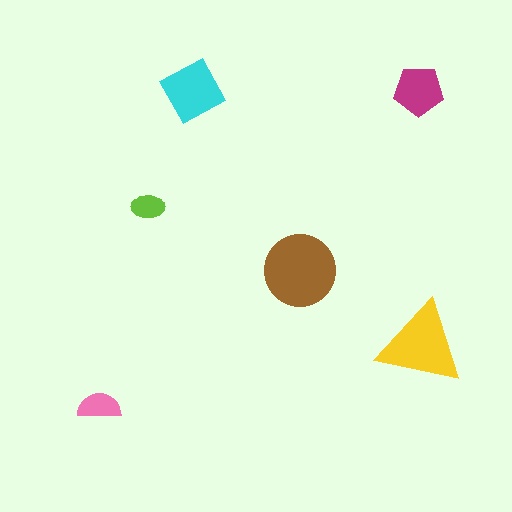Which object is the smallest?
The lime ellipse.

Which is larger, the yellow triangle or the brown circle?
The brown circle.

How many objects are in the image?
There are 6 objects in the image.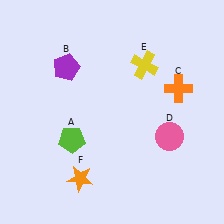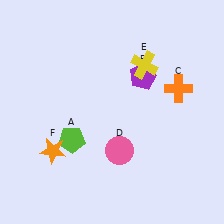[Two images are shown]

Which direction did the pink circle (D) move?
The pink circle (D) moved left.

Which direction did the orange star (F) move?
The orange star (F) moved up.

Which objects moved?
The objects that moved are: the purple pentagon (B), the pink circle (D), the orange star (F).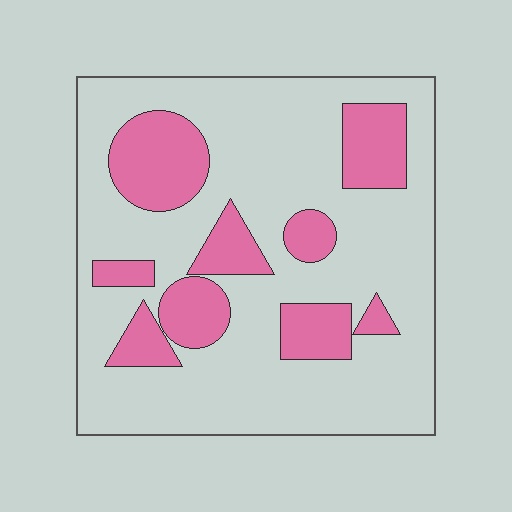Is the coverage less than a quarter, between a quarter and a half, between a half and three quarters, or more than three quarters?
Between a quarter and a half.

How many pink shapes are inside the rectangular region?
9.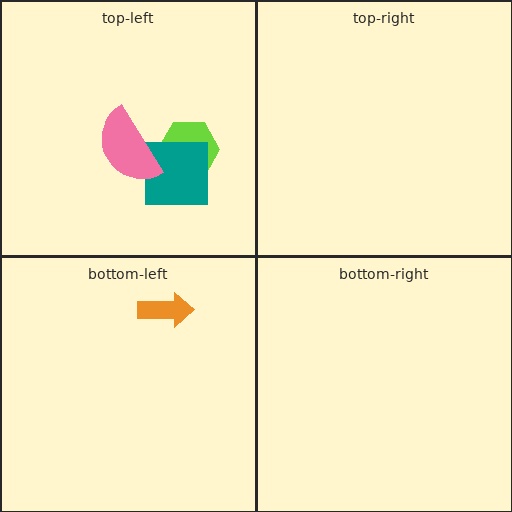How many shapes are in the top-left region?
3.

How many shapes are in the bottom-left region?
1.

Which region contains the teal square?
The top-left region.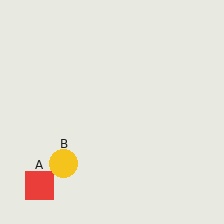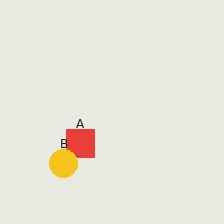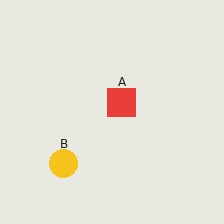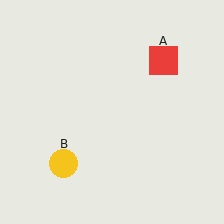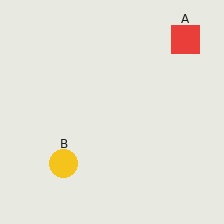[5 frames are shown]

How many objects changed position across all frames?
1 object changed position: red square (object A).